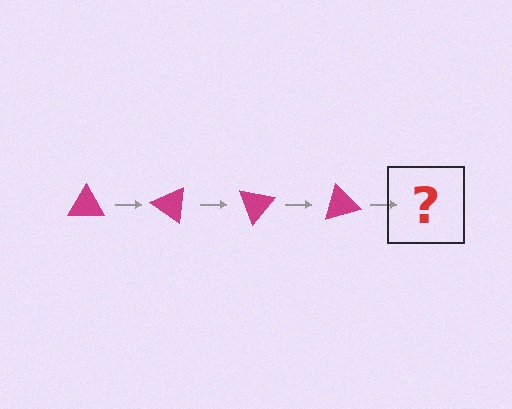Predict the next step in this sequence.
The next step is a magenta triangle rotated 140 degrees.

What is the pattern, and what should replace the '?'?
The pattern is that the triangle rotates 35 degrees each step. The '?' should be a magenta triangle rotated 140 degrees.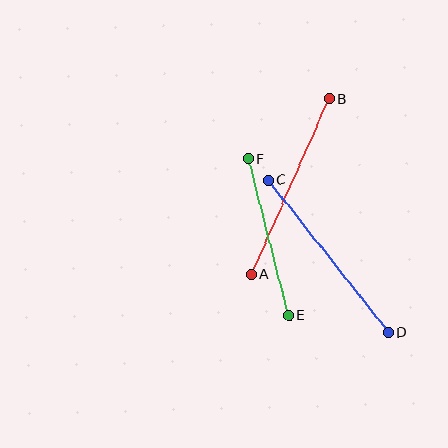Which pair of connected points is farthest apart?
Points C and D are farthest apart.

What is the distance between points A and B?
The distance is approximately 192 pixels.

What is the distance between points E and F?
The distance is approximately 162 pixels.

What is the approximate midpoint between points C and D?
The midpoint is at approximately (328, 257) pixels.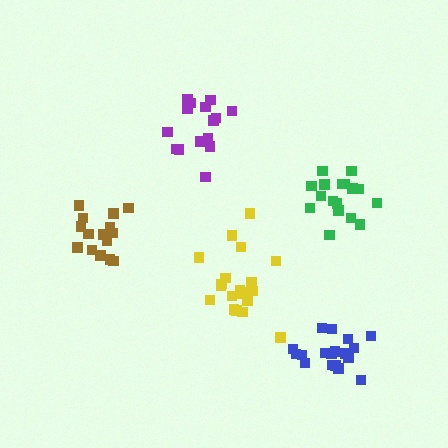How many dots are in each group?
Group 1: 17 dots, Group 2: 15 dots, Group 3: 20 dots, Group 4: 15 dots, Group 5: 19 dots (86 total).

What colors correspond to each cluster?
The clusters are colored: green, purple, yellow, brown, blue.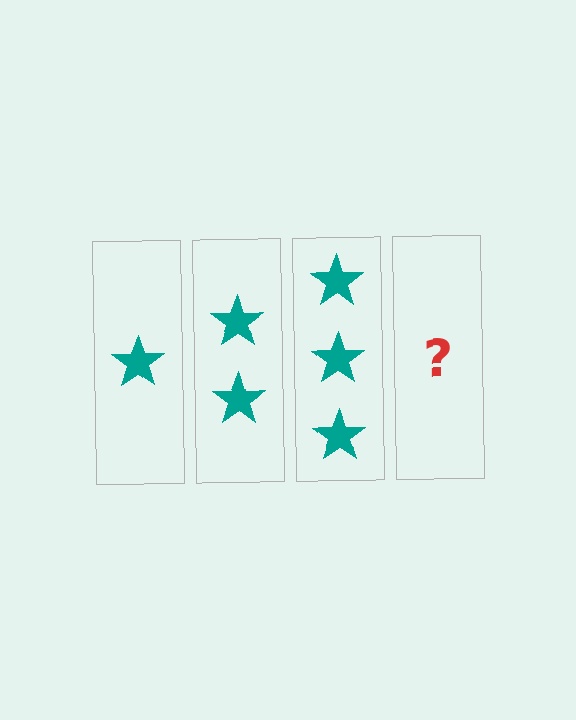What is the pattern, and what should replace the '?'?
The pattern is that each step adds one more star. The '?' should be 4 stars.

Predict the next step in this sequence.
The next step is 4 stars.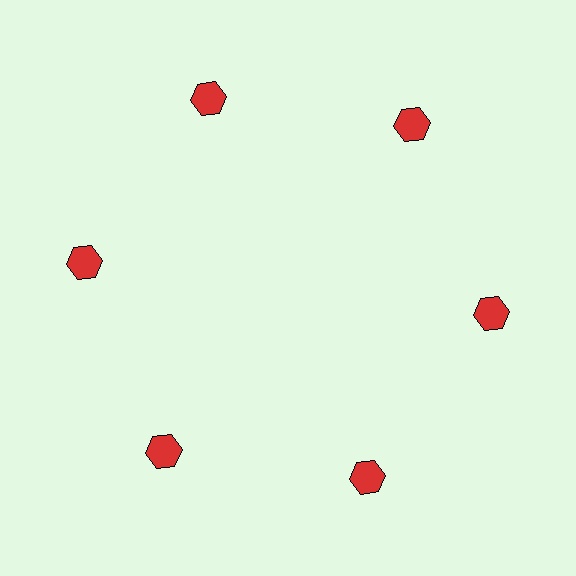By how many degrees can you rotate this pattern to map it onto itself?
The pattern maps onto itself every 60 degrees of rotation.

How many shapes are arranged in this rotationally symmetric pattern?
There are 6 shapes, arranged in 6 groups of 1.